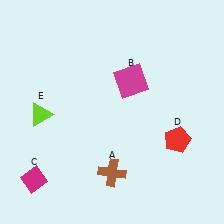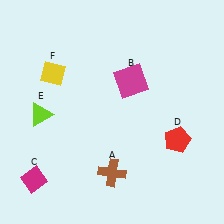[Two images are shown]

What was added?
A yellow diamond (F) was added in Image 2.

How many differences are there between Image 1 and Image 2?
There is 1 difference between the two images.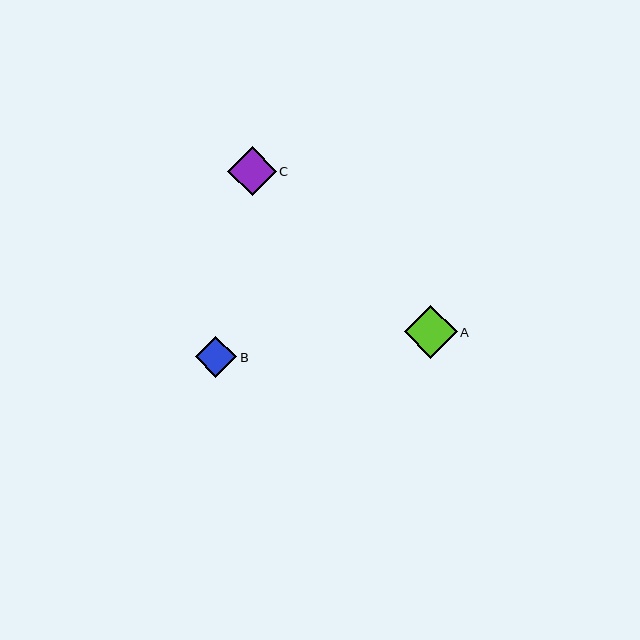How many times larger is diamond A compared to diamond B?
Diamond A is approximately 1.3 times the size of diamond B.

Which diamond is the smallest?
Diamond B is the smallest with a size of approximately 42 pixels.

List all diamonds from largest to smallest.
From largest to smallest: A, C, B.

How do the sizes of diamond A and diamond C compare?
Diamond A and diamond C are approximately the same size.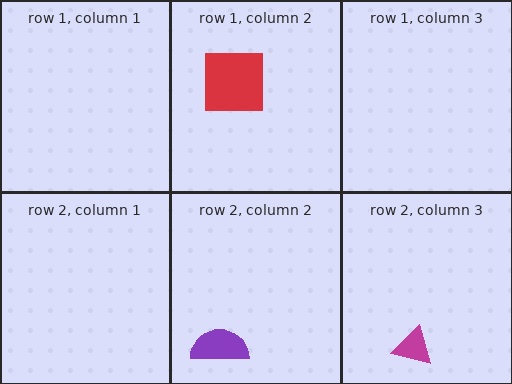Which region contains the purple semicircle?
The row 2, column 2 region.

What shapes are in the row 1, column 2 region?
The red square.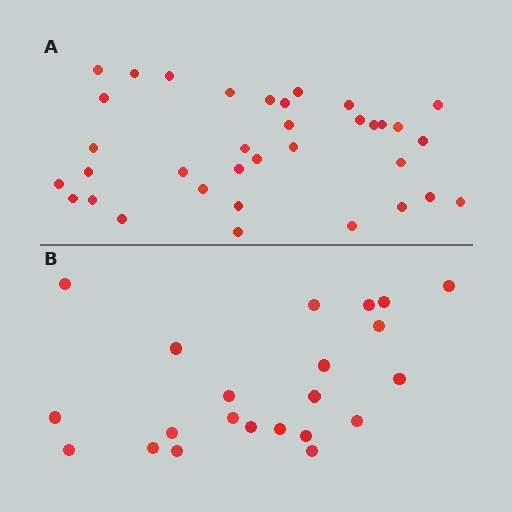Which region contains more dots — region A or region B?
Region A (the top region) has more dots.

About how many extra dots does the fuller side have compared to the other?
Region A has approximately 15 more dots than region B.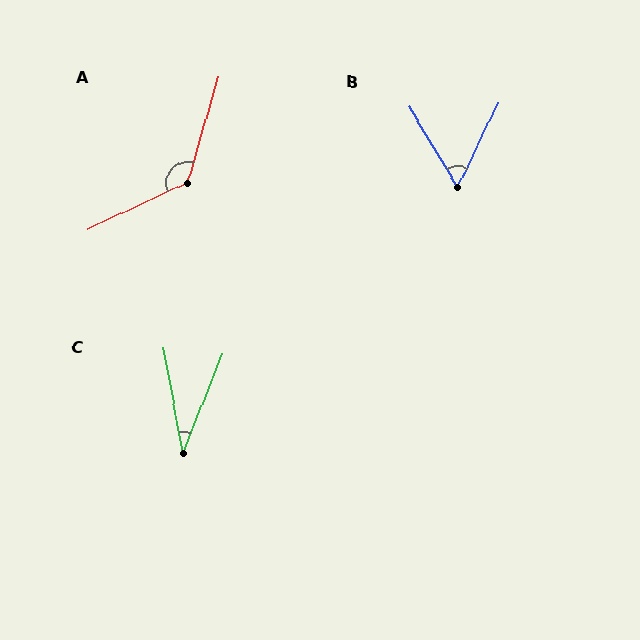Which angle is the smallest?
C, at approximately 32 degrees.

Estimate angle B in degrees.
Approximately 56 degrees.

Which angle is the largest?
A, at approximately 132 degrees.